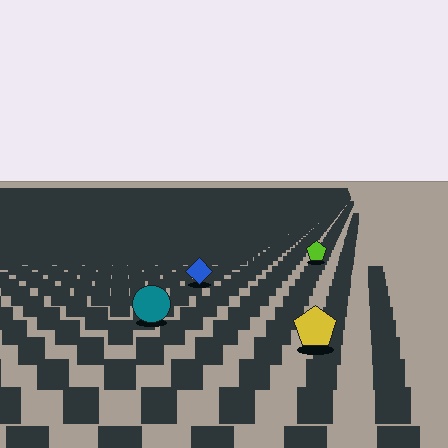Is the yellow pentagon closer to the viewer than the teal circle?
Yes. The yellow pentagon is closer — you can tell from the texture gradient: the ground texture is coarser near it.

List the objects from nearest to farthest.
From nearest to farthest: the yellow pentagon, the teal circle, the blue diamond, the lime pentagon.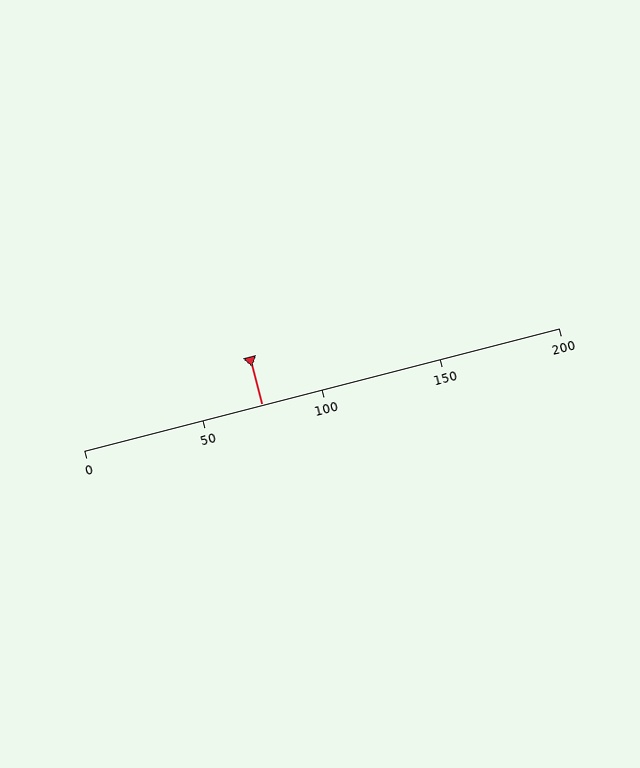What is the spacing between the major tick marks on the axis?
The major ticks are spaced 50 apart.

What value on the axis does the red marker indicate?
The marker indicates approximately 75.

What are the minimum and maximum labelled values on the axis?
The axis runs from 0 to 200.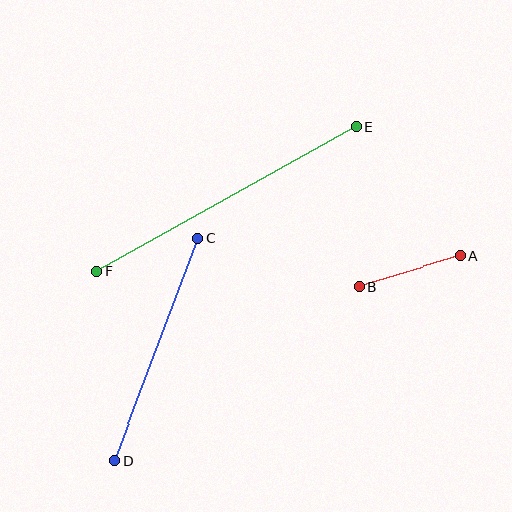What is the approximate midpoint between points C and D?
The midpoint is at approximately (156, 350) pixels.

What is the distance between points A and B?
The distance is approximately 105 pixels.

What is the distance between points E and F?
The distance is approximately 297 pixels.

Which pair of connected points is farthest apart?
Points E and F are farthest apart.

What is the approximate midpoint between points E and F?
The midpoint is at approximately (226, 199) pixels.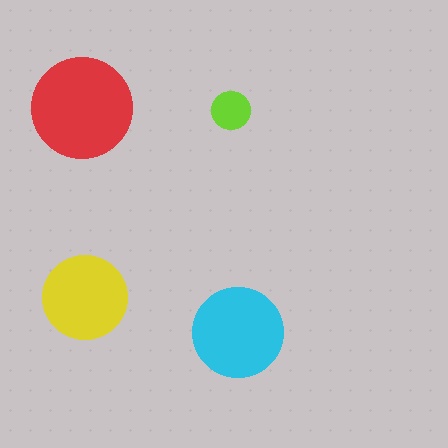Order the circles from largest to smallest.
the red one, the cyan one, the yellow one, the lime one.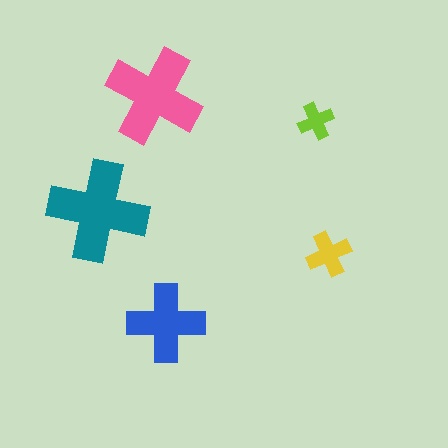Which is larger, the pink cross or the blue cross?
The pink one.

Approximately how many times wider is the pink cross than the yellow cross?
About 2 times wider.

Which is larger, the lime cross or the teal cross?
The teal one.